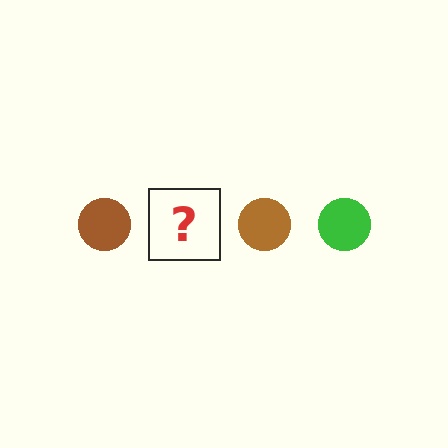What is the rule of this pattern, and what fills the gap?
The rule is that the pattern cycles through brown, green circles. The gap should be filled with a green circle.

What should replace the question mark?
The question mark should be replaced with a green circle.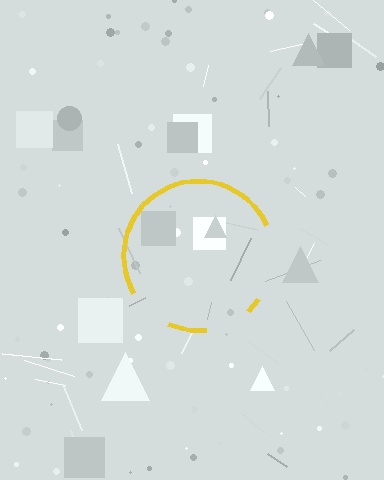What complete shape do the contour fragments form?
The contour fragments form a circle.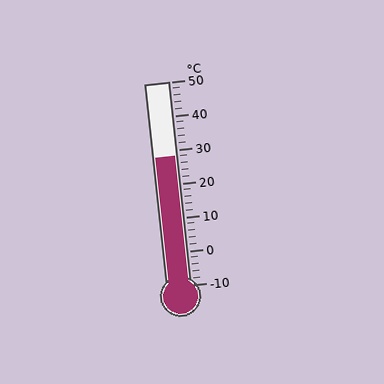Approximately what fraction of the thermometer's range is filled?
The thermometer is filled to approximately 65% of its range.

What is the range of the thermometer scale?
The thermometer scale ranges from -10°C to 50°C.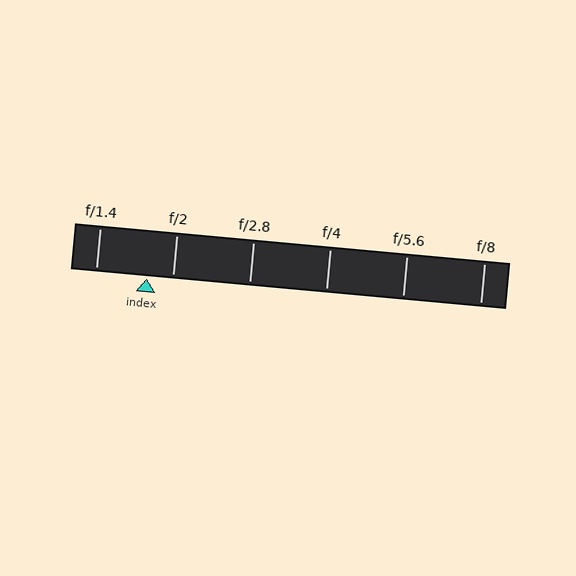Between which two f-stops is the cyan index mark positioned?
The index mark is between f/1.4 and f/2.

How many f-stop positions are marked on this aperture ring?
There are 6 f-stop positions marked.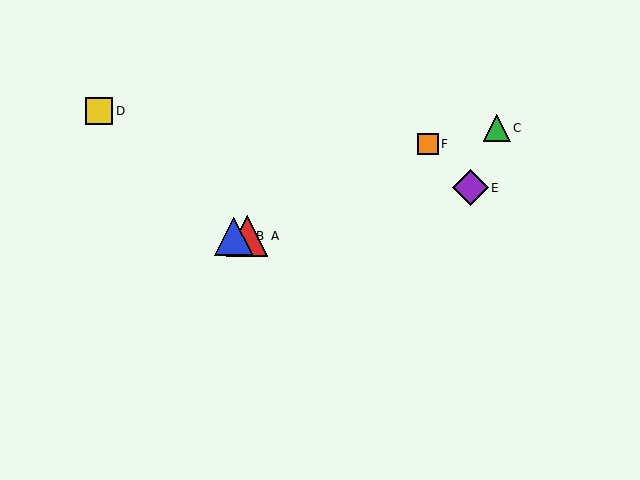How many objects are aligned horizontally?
2 objects (A, B) are aligned horizontally.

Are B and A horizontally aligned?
Yes, both are at y≈236.